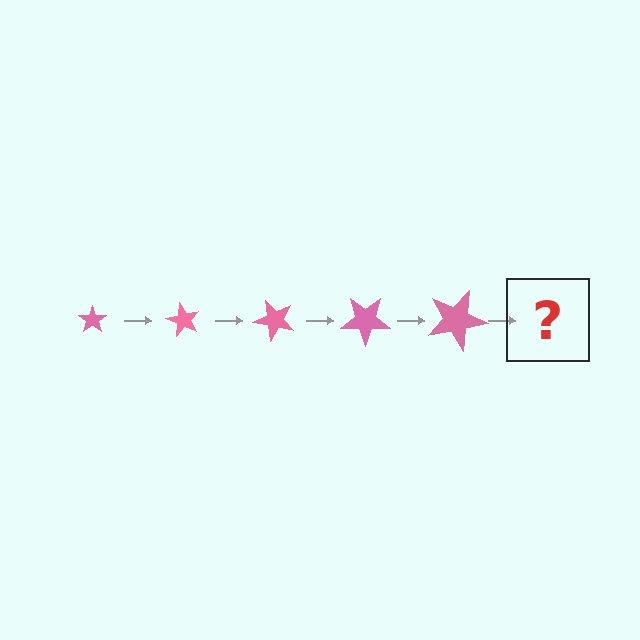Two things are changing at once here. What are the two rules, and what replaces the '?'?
The two rules are that the star grows larger each step and it rotates 60 degrees each step. The '?' should be a star, larger than the previous one and rotated 300 degrees from the start.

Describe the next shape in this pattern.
It should be a star, larger than the previous one and rotated 300 degrees from the start.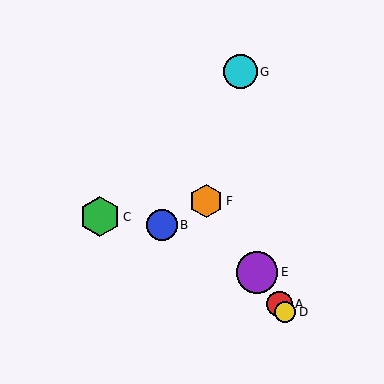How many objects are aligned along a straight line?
4 objects (A, D, E, F) are aligned along a straight line.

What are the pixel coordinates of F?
Object F is at (206, 201).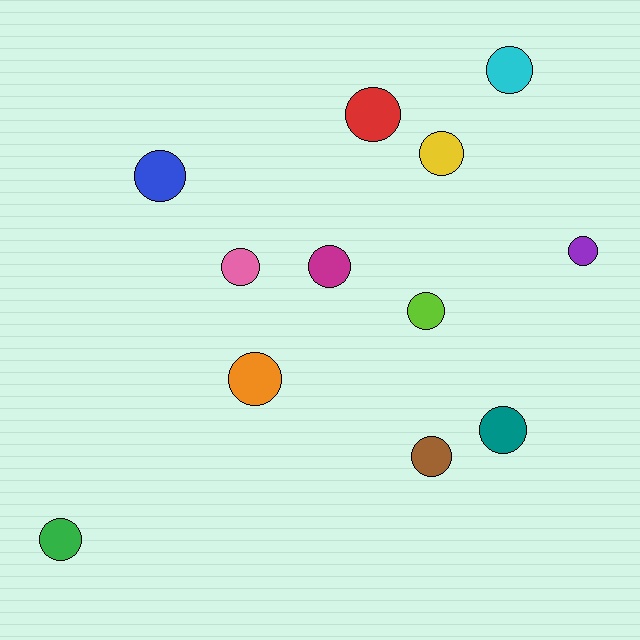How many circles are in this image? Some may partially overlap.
There are 12 circles.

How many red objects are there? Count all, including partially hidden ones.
There is 1 red object.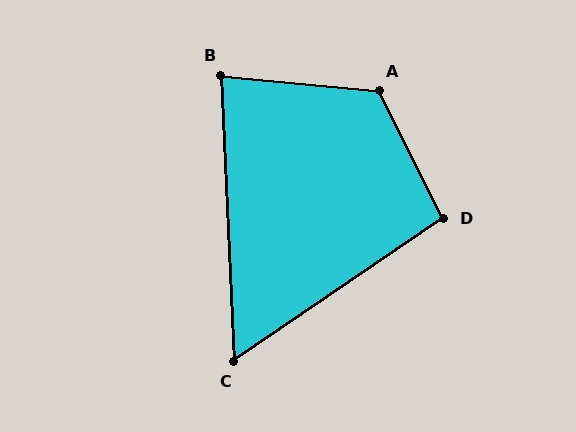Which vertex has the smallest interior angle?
C, at approximately 58 degrees.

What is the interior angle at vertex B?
Approximately 82 degrees (acute).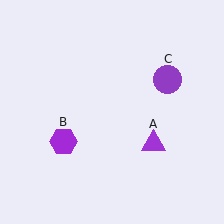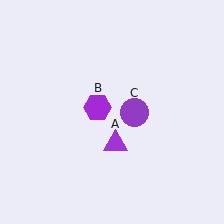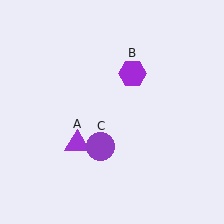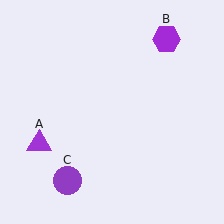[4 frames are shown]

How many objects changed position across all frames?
3 objects changed position: purple triangle (object A), purple hexagon (object B), purple circle (object C).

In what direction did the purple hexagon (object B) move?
The purple hexagon (object B) moved up and to the right.